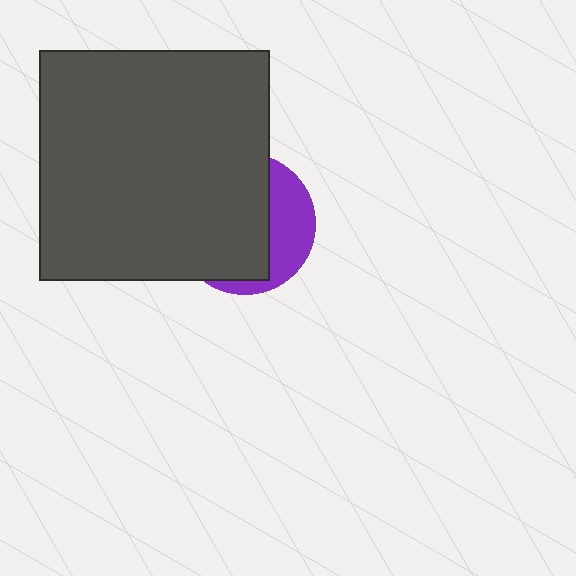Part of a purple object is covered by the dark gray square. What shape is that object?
It is a circle.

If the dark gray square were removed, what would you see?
You would see the complete purple circle.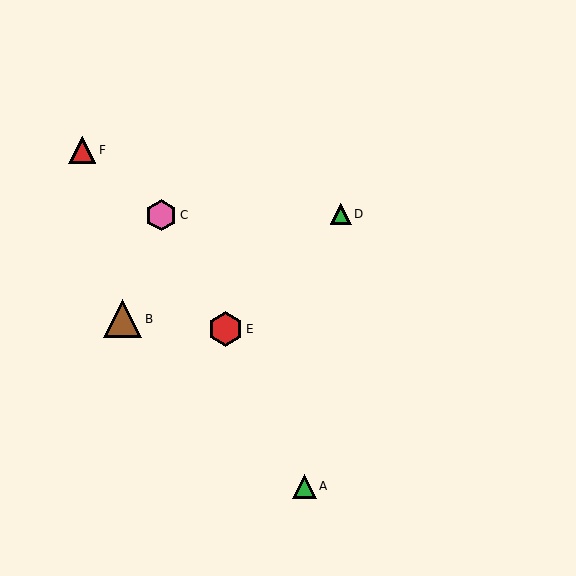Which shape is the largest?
The brown triangle (labeled B) is the largest.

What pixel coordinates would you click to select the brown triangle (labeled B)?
Click at (122, 319) to select the brown triangle B.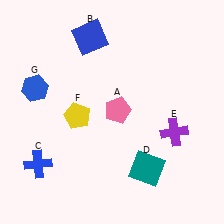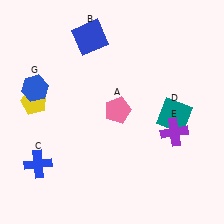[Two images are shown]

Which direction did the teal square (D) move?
The teal square (D) moved up.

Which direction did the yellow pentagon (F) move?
The yellow pentagon (F) moved left.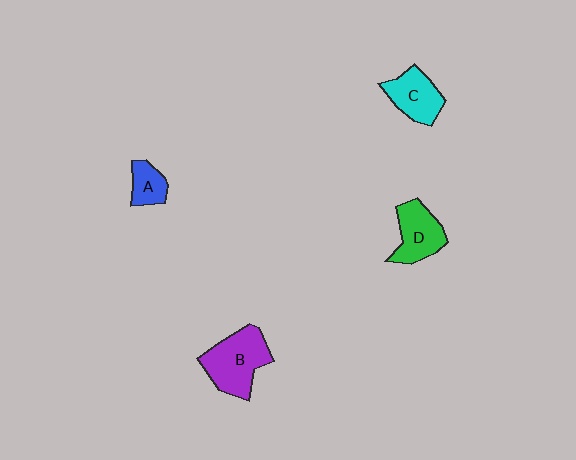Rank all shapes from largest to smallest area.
From largest to smallest: B (purple), D (green), C (cyan), A (blue).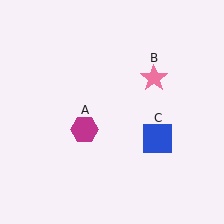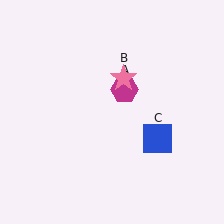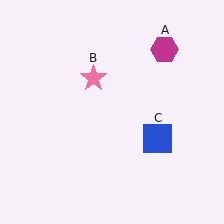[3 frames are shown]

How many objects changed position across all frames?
2 objects changed position: magenta hexagon (object A), pink star (object B).